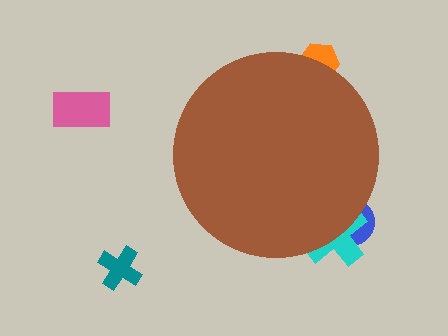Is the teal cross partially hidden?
No, the teal cross is fully visible.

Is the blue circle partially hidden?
Yes, the blue circle is partially hidden behind the brown circle.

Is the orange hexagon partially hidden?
Yes, the orange hexagon is partially hidden behind the brown circle.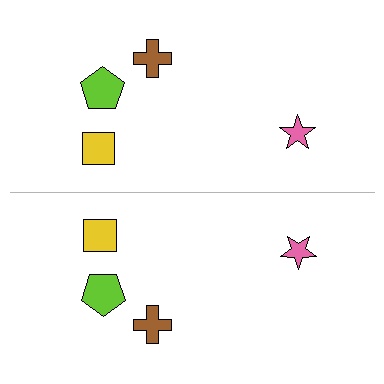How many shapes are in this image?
There are 8 shapes in this image.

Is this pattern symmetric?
Yes, this pattern has bilateral (reflection) symmetry.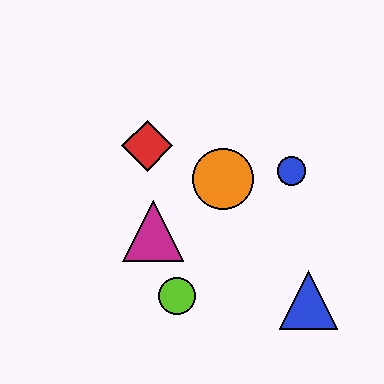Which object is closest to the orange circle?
The blue circle is closest to the orange circle.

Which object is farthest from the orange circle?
The blue triangle is farthest from the orange circle.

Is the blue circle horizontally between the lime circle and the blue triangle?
Yes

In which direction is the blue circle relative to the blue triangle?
The blue circle is above the blue triangle.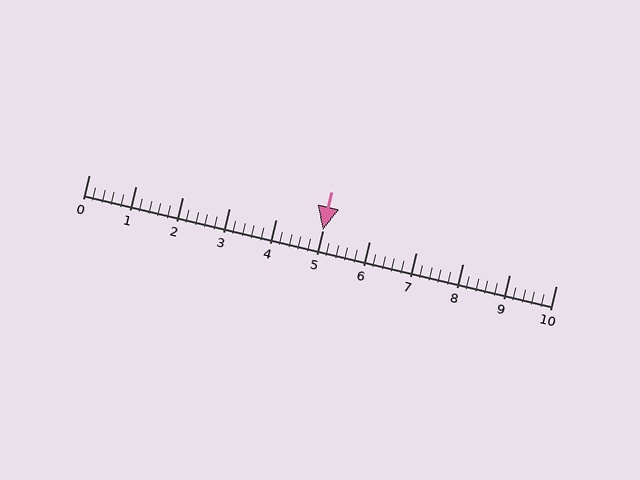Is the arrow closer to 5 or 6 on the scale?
The arrow is closer to 5.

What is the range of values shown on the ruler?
The ruler shows values from 0 to 10.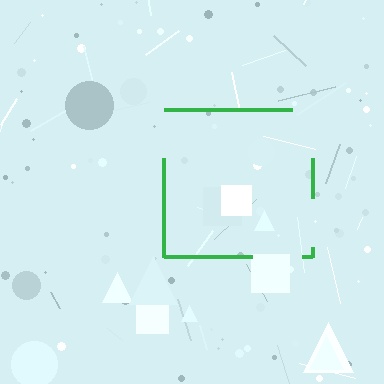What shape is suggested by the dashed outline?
The dashed outline suggests a square.